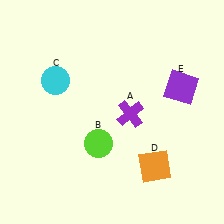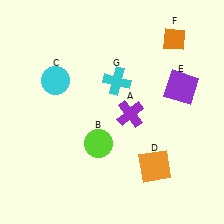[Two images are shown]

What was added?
An orange diamond (F), a cyan cross (G) were added in Image 2.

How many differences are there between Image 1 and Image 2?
There are 2 differences between the two images.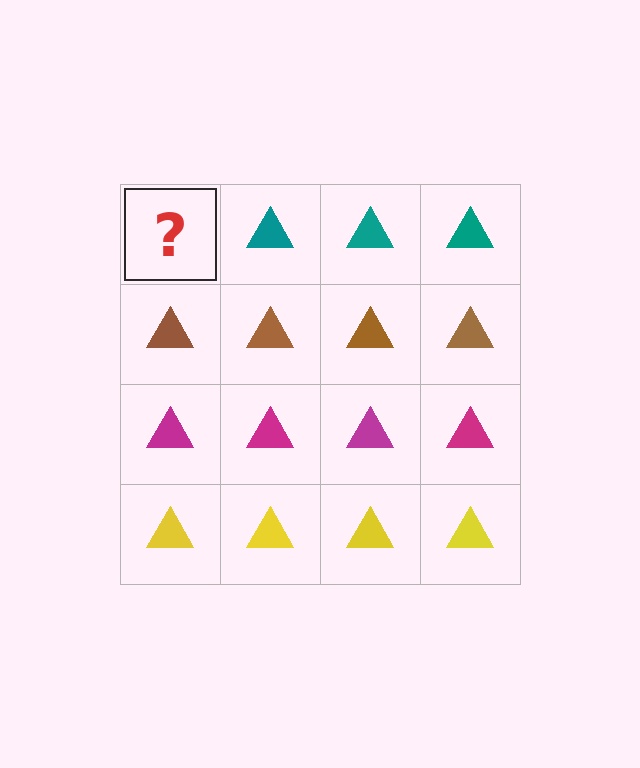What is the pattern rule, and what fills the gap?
The rule is that each row has a consistent color. The gap should be filled with a teal triangle.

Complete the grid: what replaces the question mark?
The question mark should be replaced with a teal triangle.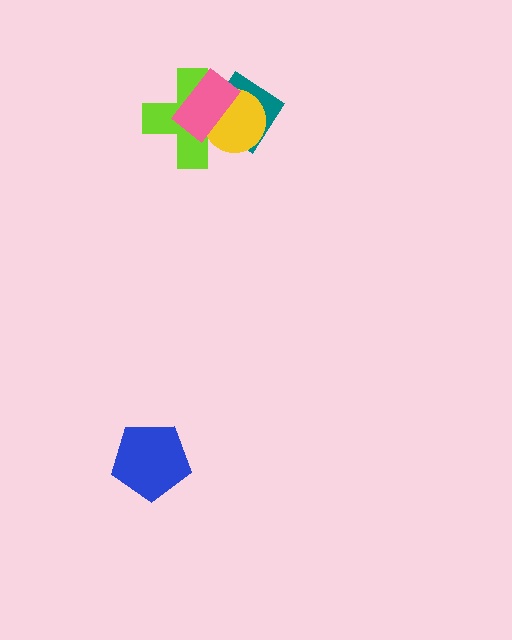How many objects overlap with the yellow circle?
3 objects overlap with the yellow circle.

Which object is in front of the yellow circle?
The pink rectangle is in front of the yellow circle.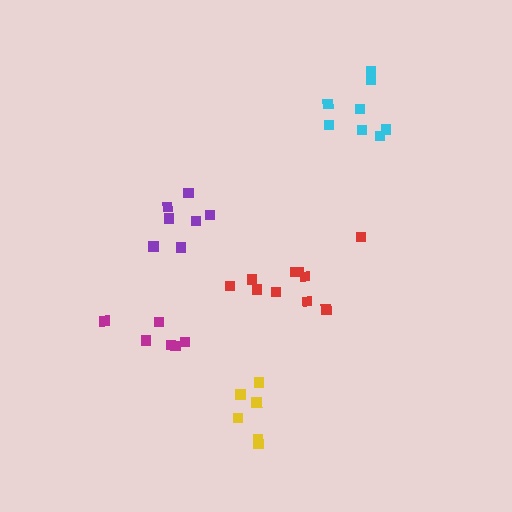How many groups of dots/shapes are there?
There are 5 groups.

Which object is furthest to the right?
The cyan cluster is rightmost.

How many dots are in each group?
Group 1: 7 dots, Group 2: 6 dots, Group 3: 10 dots, Group 4: 8 dots, Group 5: 6 dots (37 total).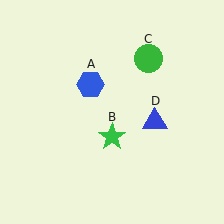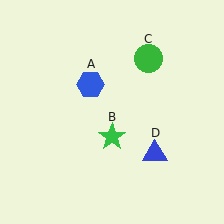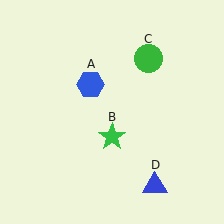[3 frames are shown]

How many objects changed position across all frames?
1 object changed position: blue triangle (object D).